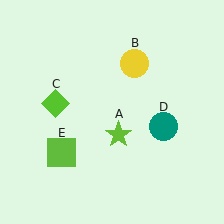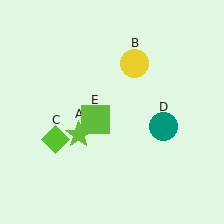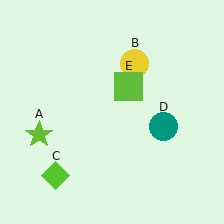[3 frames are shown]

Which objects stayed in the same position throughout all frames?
Yellow circle (object B) and teal circle (object D) remained stationary.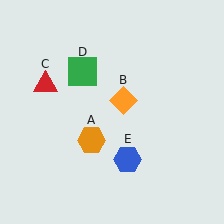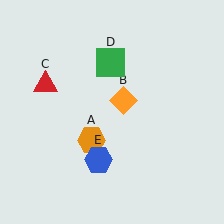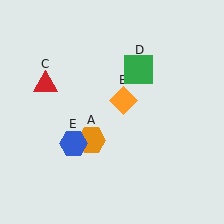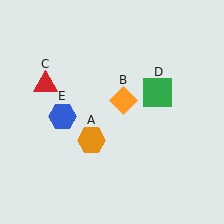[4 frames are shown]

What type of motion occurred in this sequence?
The green square (object D), blue hexagon (object E) rotated clockwise around the center of the scene.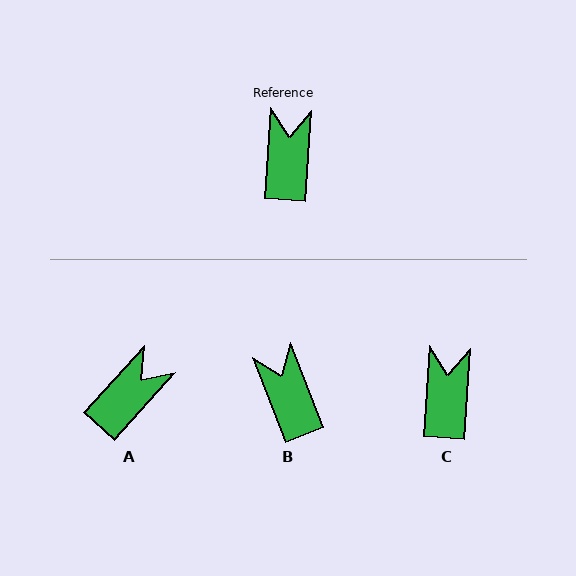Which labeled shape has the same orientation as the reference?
C.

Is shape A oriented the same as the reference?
No, it is off by about 38 degrees.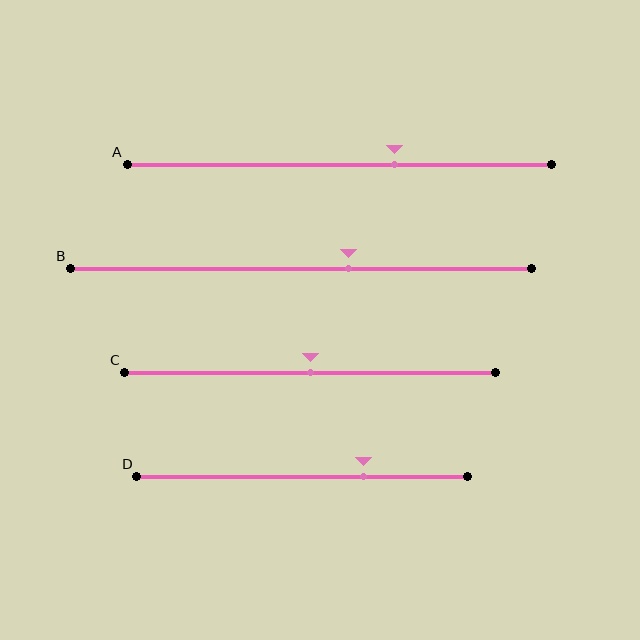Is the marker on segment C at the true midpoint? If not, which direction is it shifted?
Yes, the marker on segment C is at the true midpoint.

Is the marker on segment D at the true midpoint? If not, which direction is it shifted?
No, the marker on segment D is shifted to the right by about 19% of the segment length.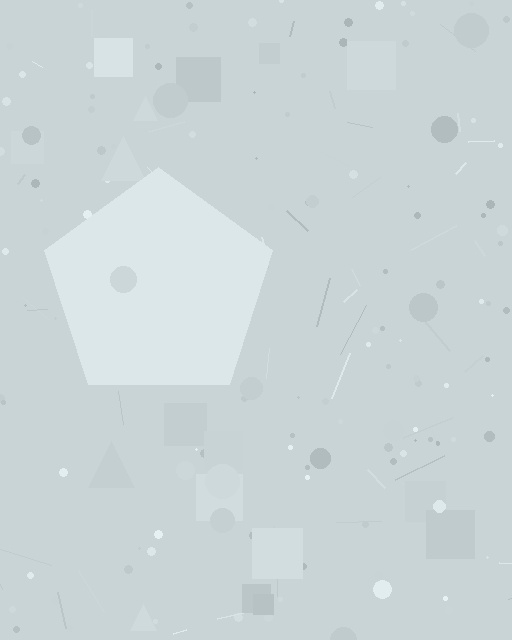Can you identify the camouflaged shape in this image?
The camouflaged shape is a pentagon.